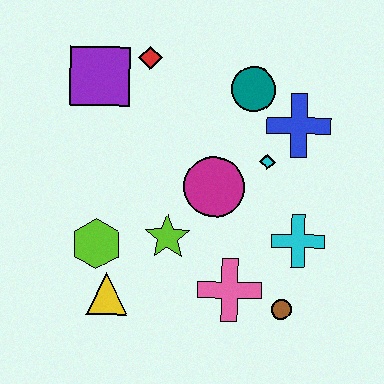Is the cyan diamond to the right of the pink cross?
Yes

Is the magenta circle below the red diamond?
Yes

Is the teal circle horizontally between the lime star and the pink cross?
No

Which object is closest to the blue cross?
The cyan diamond is closest to the blue cross.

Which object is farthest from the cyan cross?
The purple square is farthest from the cyan cross.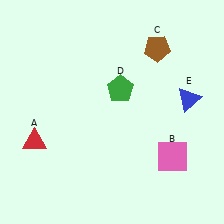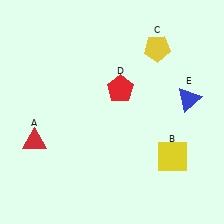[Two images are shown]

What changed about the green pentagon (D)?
In Image 1, D is green. In Image 2, it changed to red.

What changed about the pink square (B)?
In Image 1, B is pink. In Image 2, it changed to yellow.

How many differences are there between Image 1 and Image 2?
There are 3 differences between the two images.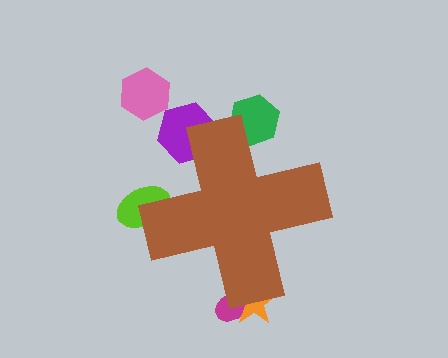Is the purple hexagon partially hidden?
Yes, the purple hexagon is partially hidden behind the brown cross.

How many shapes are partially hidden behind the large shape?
5 shapes are partially hidden.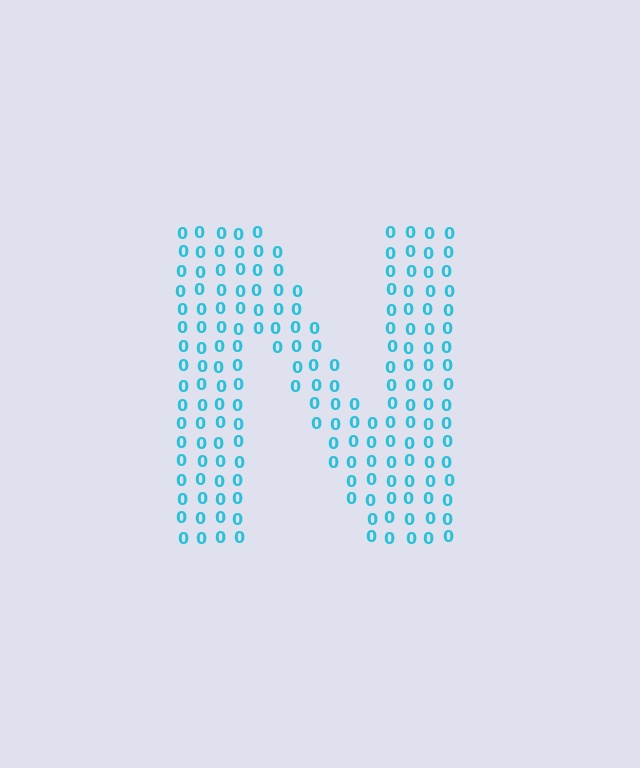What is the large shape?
The large shape is the letter N.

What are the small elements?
The small elements are digit 0's.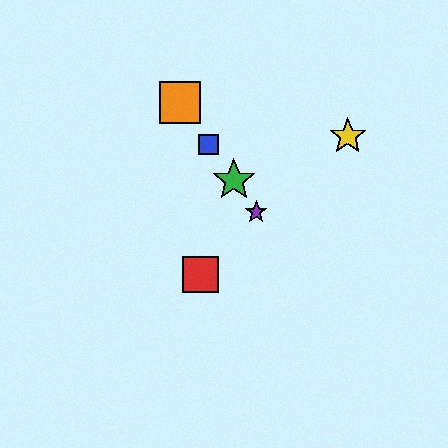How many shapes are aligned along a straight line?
4 shapes (the blue square, the green star, the purple star, the orange square) are aligned along a straight line.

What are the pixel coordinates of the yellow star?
The yellow star is at (348, 136).